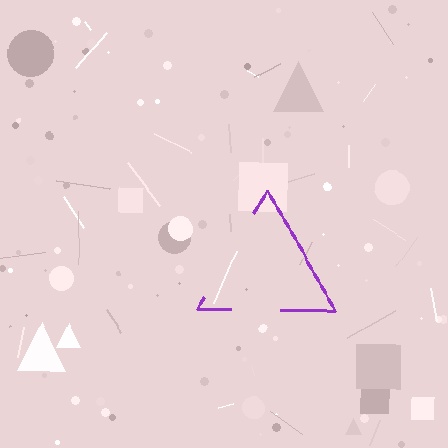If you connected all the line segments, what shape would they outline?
They would outline a triangle.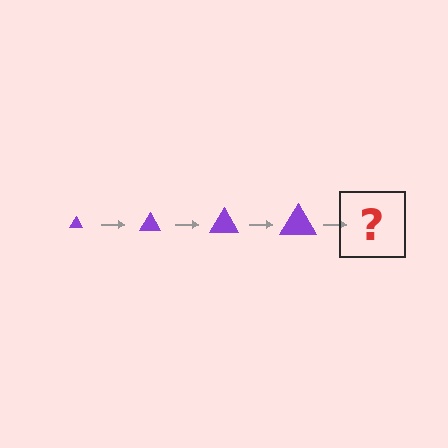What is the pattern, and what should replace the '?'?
The pattern is that the triangle gets progressively larger each step. The '?' should be a purple triangle, larger than the previous one.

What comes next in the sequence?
The next element should be a purple triangle, larger than the previous one.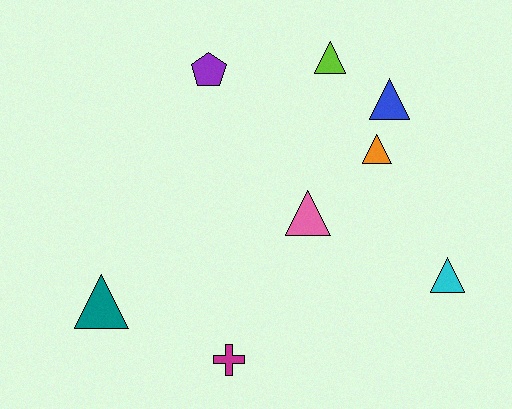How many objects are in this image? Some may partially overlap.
There are 8 objects.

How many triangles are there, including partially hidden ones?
There are 6 triangles.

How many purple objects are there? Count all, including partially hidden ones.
There is 1 purple object.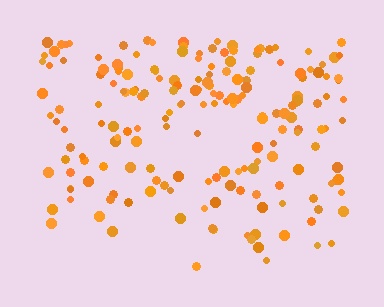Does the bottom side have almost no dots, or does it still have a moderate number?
Still a moderate number, just noticeably fewer than the top.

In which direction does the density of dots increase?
From bottom to top, with the top side densest.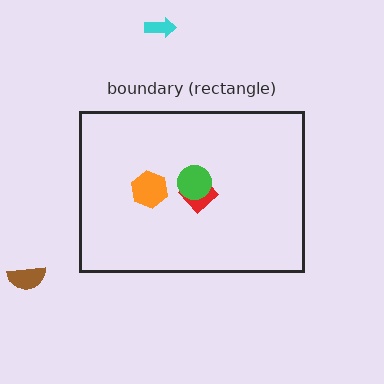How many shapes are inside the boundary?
3 inside, 2 outside.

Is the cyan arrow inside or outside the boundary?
Outside.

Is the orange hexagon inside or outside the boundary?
Inside.